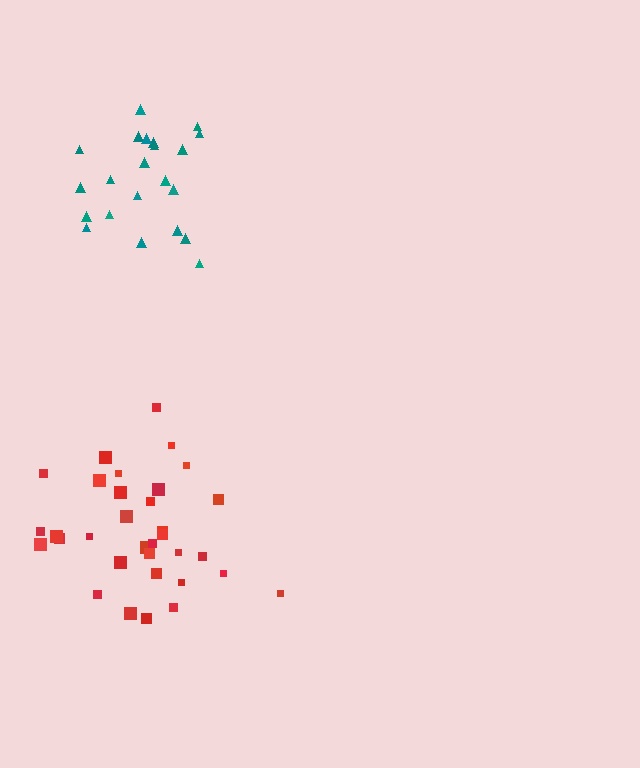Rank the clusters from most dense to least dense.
red, teal.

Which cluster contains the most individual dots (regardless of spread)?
Red (33).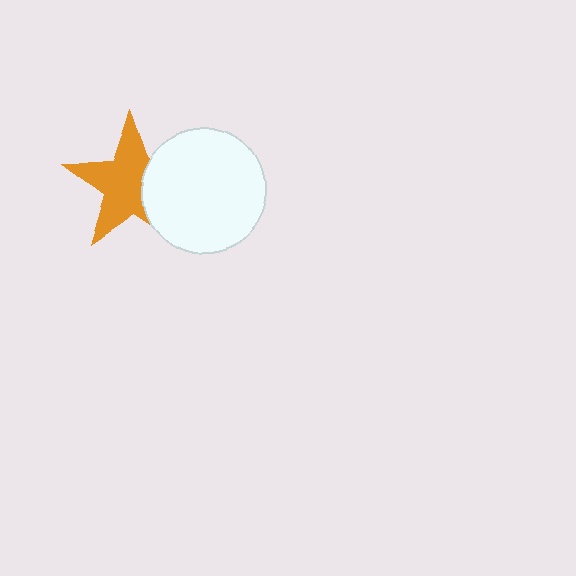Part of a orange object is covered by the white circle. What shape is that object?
It is a star.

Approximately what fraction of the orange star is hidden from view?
Roughly 33% of the orange star is hidden behind the white circle.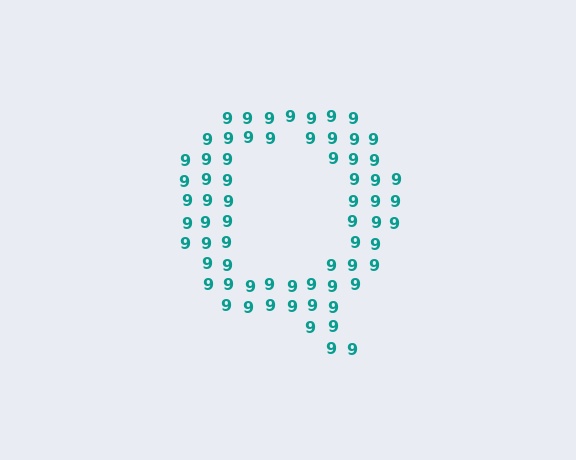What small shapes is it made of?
It is made of small digit 9's.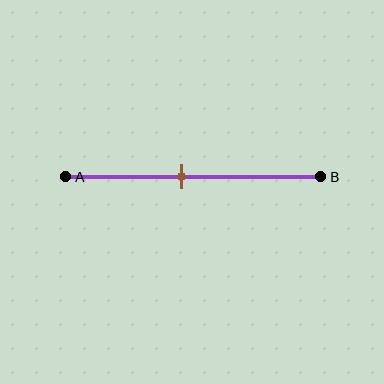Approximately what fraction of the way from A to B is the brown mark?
The brown mark is approximately 45% of the way from A to B.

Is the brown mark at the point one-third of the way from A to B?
No, the mark is at about 45% from A, not at the 33% one-third point.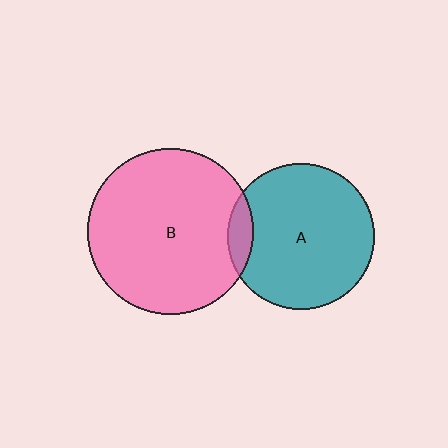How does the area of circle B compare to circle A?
Approximately 1.3 times.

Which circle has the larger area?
Circle B (pink).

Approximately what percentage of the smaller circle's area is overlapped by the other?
Approximately 10%.